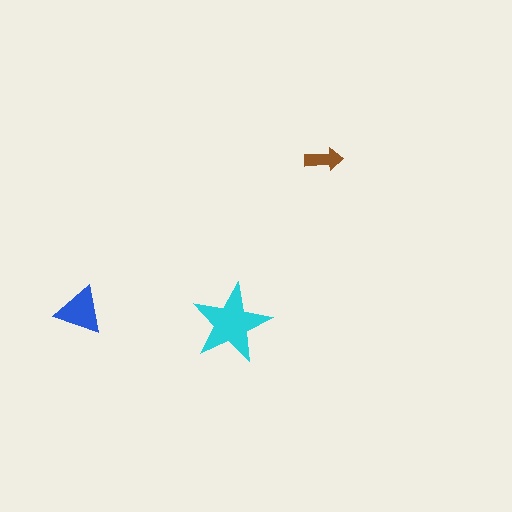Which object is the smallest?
The brown arrow.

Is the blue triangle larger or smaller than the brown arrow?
Larger.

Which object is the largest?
The cyan star.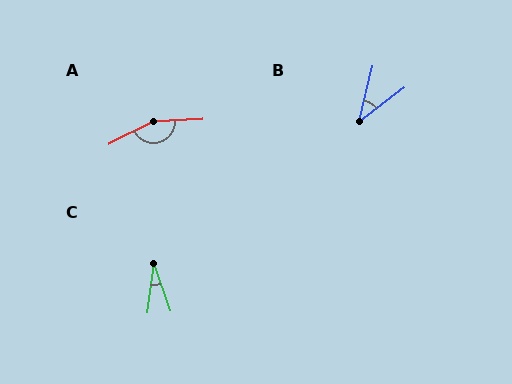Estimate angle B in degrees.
Approximately 39 degrees.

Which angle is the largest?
A, at approximately 156 degrees.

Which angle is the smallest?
C, at approximately 27 degrees.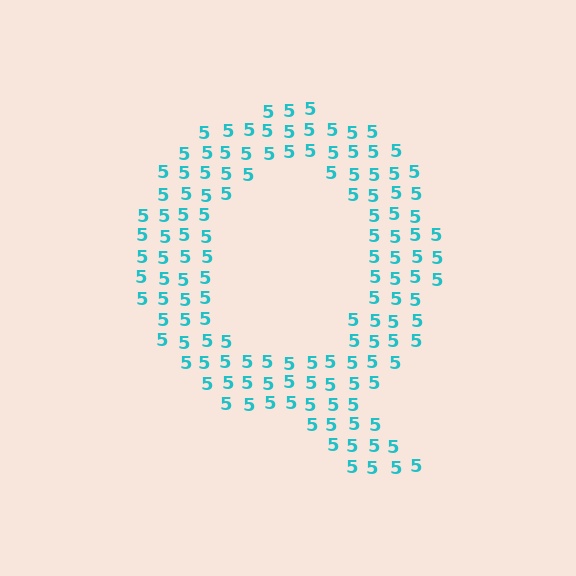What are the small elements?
The small elements are digit 5's.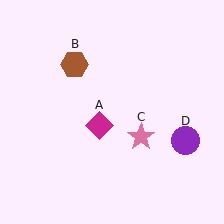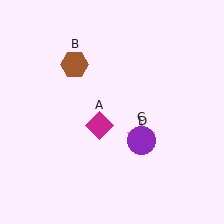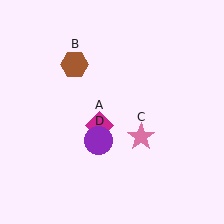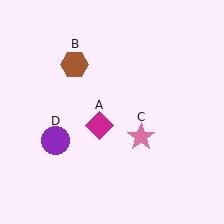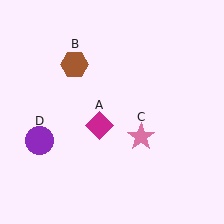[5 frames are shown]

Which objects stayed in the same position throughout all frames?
Magenta diamond (object A) and brown hexagon (object B) and pink star (object C) remained stationary.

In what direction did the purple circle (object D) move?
The purple circle (object D) moved left.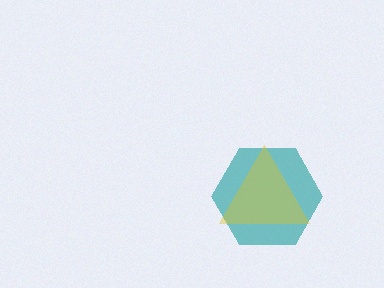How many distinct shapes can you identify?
There are 2 distinct shapes: a teal hexagon, a yellow triangle.